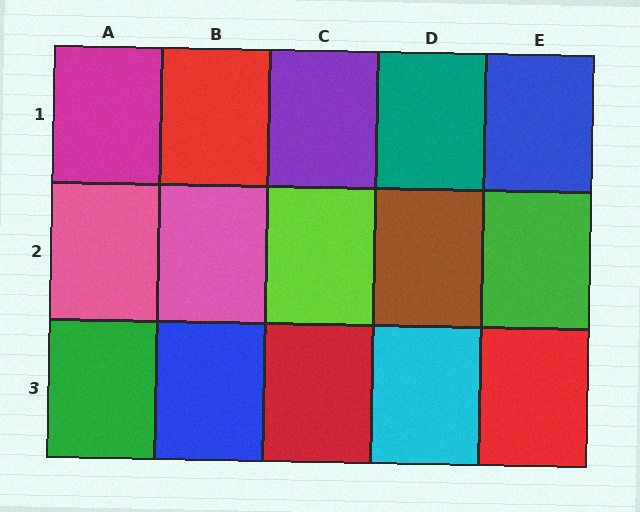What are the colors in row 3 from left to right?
Green, blue, red, cyan, red.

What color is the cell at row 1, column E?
Blue.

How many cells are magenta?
1 cell is magenta.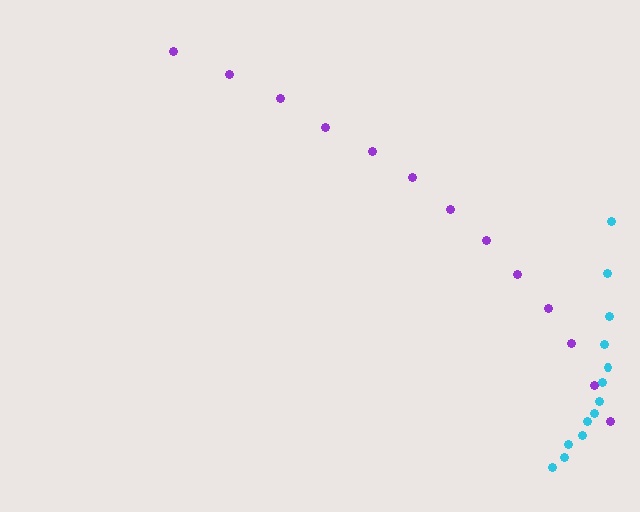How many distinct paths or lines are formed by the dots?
There are 2 distinct paths.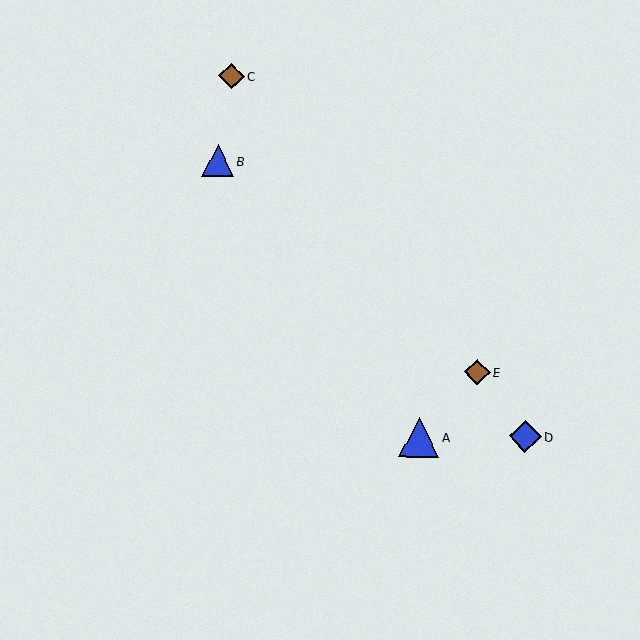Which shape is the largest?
The blue triangle (labeled A) is the largest.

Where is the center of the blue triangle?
The center of the blue triangle is at (218, 161).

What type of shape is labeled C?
Shape C is a brown diamond.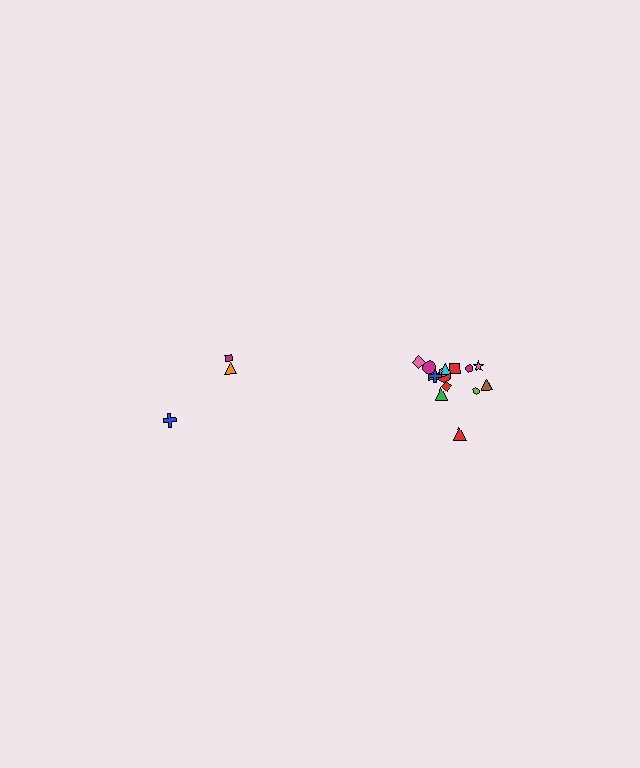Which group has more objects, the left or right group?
The right group.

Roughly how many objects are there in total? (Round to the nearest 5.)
Roughly 20 objects in total.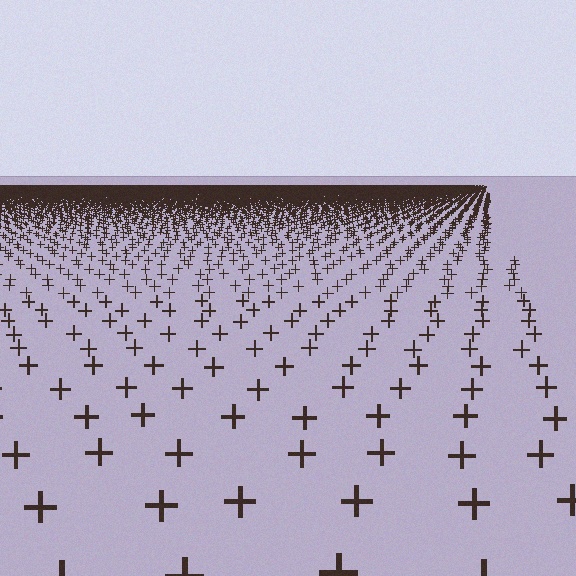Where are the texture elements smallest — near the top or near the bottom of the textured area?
Near the top.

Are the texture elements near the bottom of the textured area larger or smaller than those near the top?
Larger. Near the bottom, elements are closer to the viewer and appear at a bigger on-screen size.